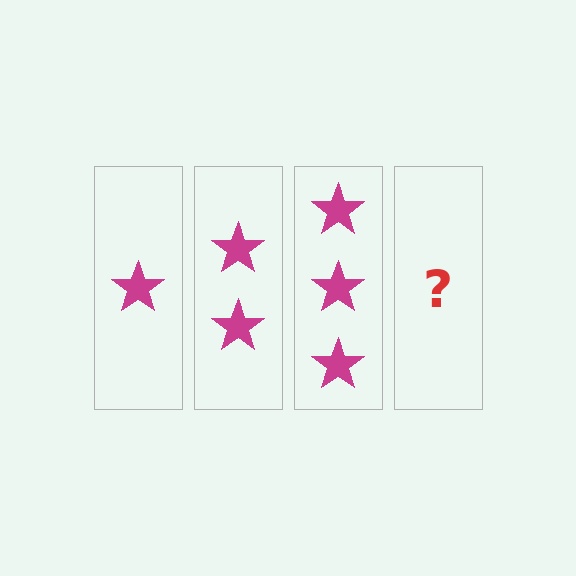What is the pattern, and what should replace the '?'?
The pattern is that each step adds one more star. The '?' should be 4 stars.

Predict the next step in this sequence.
The next step is 4 stars.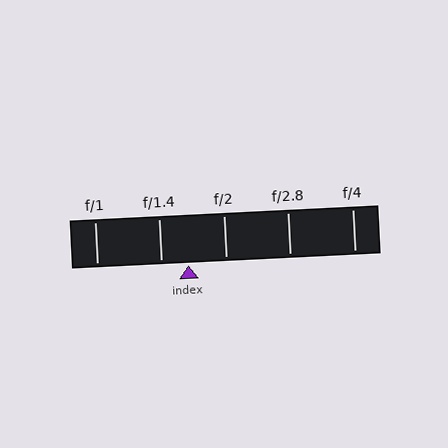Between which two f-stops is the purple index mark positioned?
The index mark is between f/1.4 and f/2.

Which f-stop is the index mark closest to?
The index mark is closest to f/1.4.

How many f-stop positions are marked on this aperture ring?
There are 5 f-stop positions marked.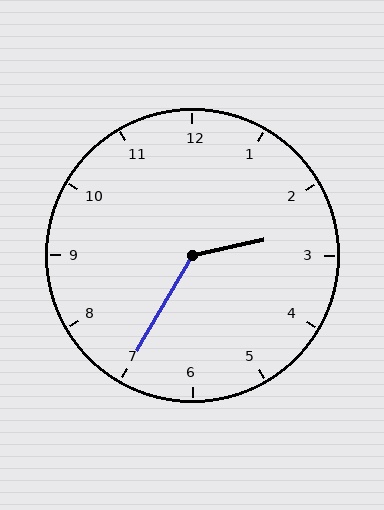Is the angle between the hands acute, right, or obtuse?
It is obtuse.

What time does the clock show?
2:35.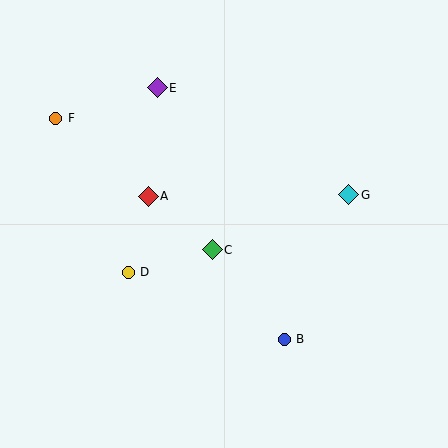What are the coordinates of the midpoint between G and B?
The midpoint between G and B is at (317, 267).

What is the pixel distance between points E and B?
The distance between E and B is 282 pixels.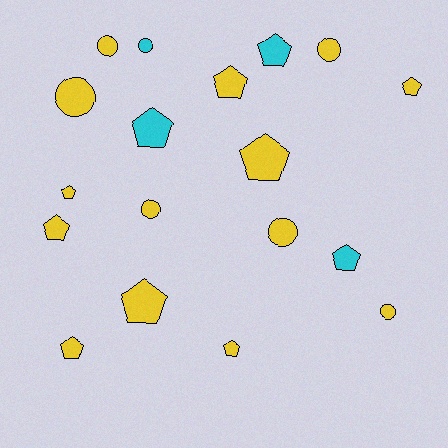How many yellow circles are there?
There are 6 yellow circles.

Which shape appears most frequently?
Pentagon, with 11 objects.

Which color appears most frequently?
Yellow, with 14 objects.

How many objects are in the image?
There are 18 objects.